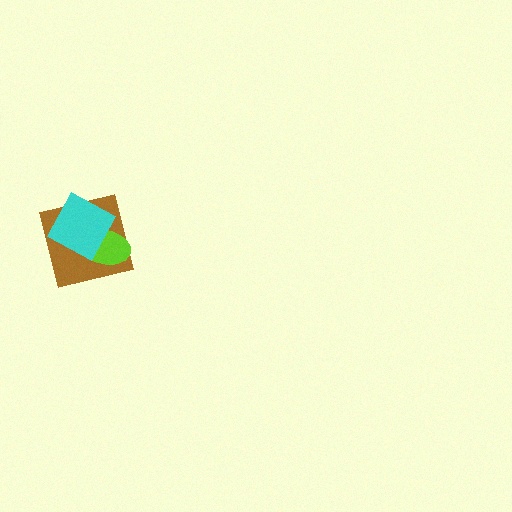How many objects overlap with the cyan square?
2 objects overlap with the cyan square.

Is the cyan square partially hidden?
No, no other shape covers it.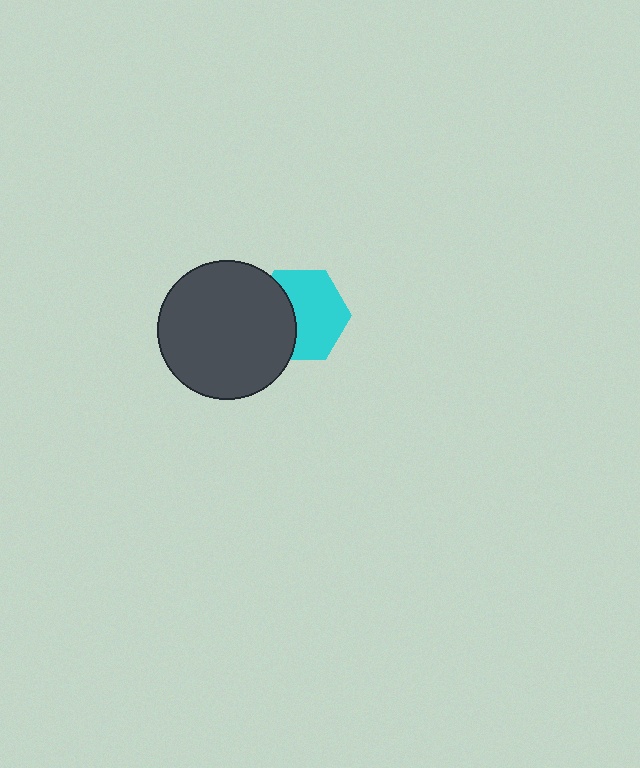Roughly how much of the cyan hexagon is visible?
About half of it is visible (roughly 63%).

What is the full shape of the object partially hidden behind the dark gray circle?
The partially hidden object is a cyan hexagon.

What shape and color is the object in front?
The object in front is a dark gray circle.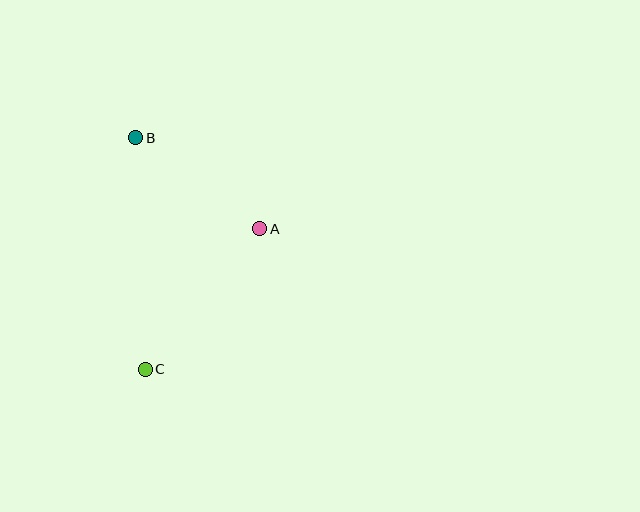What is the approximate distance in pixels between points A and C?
The distance between A and C is approximately 181 pixels.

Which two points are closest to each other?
Points A and B are closest to each other.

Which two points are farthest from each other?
Points B and C are farthest from each other.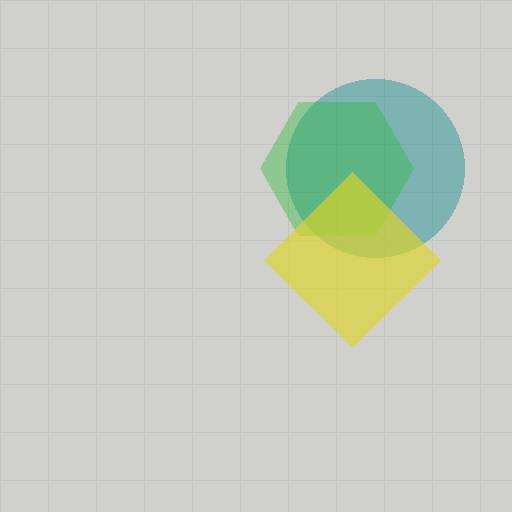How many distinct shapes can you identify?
There are 3 distinct shapes: a teal circle, a green hexagon, a yellow diamond.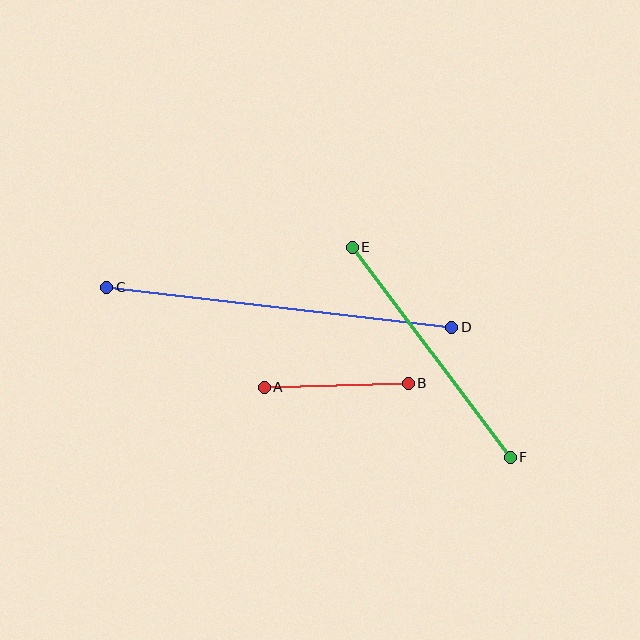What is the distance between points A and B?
The distance is approximately 144 pixels.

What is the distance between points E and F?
The distance is approximately 263 pixels.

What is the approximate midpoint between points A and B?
The midpoint is at approximately (336, 385) pixels.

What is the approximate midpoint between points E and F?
The midpoint is at approximately (431, 352) pixels.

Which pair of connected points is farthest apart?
Points C and D are farthest apart.